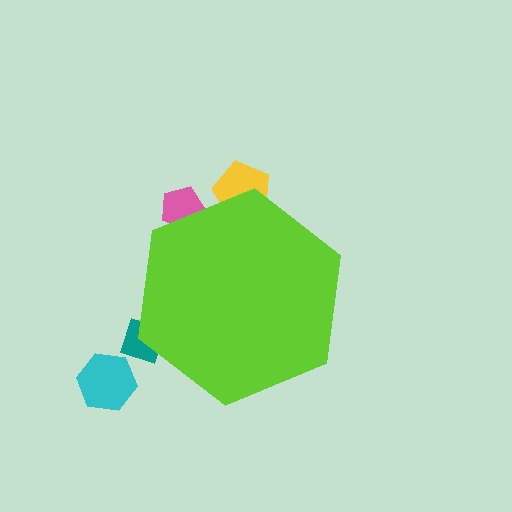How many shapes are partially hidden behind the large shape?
3 shapes are partially hidden.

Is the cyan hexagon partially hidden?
No, the cyan hexagon is fully visible.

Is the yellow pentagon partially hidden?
Yes, the yellow pentagon is partially hidden behind the lime hexagon.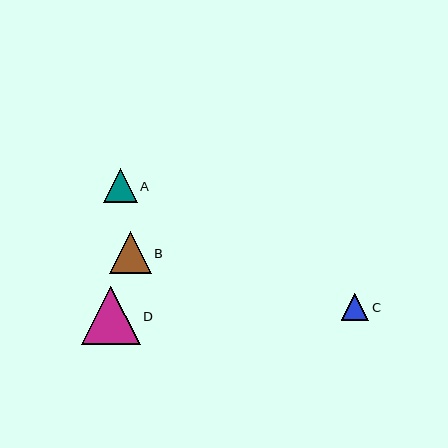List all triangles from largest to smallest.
From largest to smallest: D, B, A, C.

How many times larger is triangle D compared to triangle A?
Triangle D is approximately 1.7 times the size of triangle A.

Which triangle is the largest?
Triangle D is the largest with a size of approximately 58 pixels.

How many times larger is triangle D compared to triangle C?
Triangle D is approximately 2.1 times the size of triangle C.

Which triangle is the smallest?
Triangle C is the smallest with a size of approximately 27 pixels.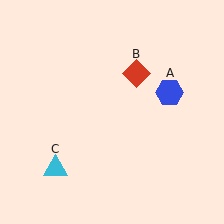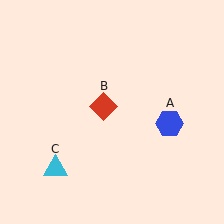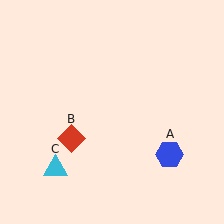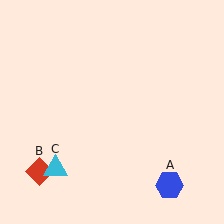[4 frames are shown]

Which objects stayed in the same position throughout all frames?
Cyan triangle (object C) remained stationary.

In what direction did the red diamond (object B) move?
The red diamond (object B) moved down and to the left.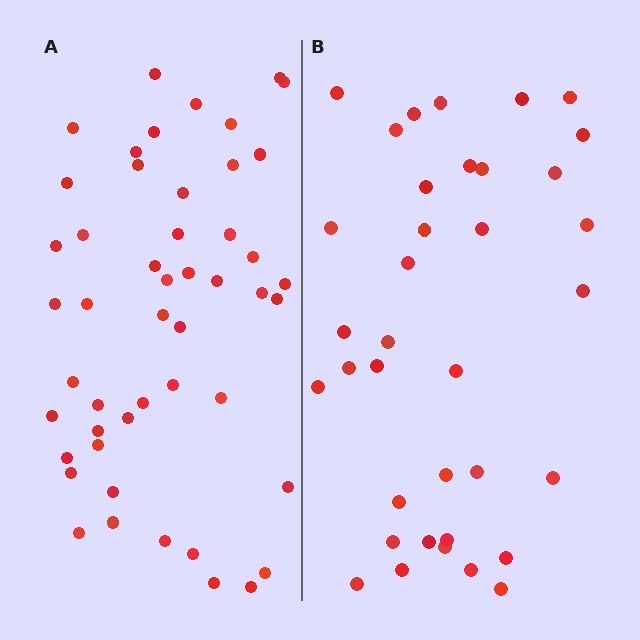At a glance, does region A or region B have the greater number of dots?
Region A (the left region) has more dots.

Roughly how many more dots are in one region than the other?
Region A has approximately 15 more dots than region B.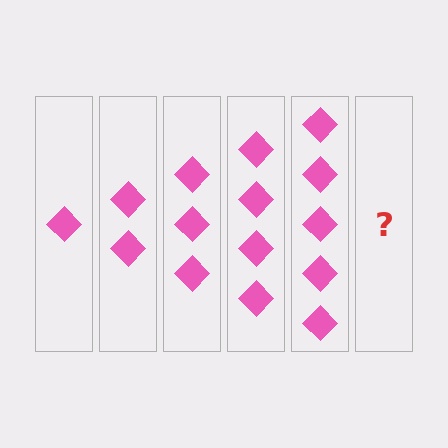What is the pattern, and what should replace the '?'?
The pattern is that each step adds one more diamond. The '?' should be 6 diamonds.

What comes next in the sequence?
The next element should be 6 diamonds.